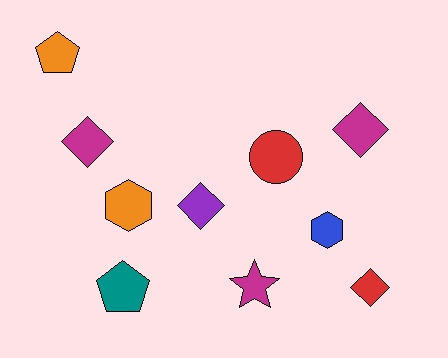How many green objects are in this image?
There are no green objects.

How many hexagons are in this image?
There are 2 hexagons.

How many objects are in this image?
There are 10 objects.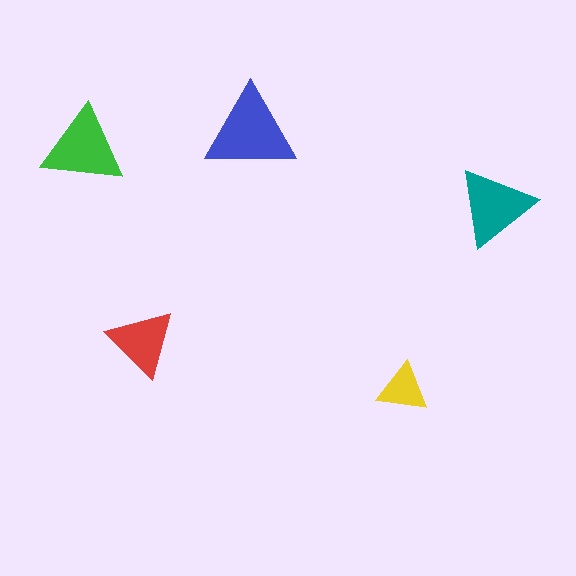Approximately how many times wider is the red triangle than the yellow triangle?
About 1.5 times wider.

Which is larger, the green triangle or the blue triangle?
The blue one.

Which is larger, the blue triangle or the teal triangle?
The blue one.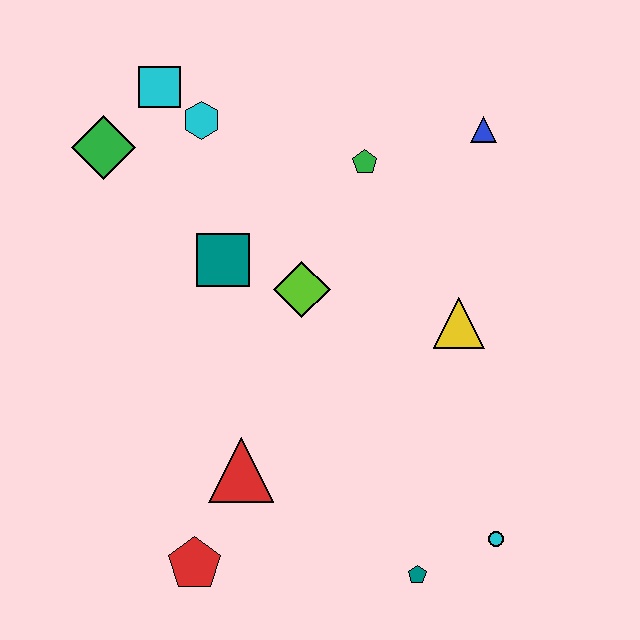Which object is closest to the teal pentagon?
The cyan circle is closest to the teal pentagon.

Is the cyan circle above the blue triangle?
No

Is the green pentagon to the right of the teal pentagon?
No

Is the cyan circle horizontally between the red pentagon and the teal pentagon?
No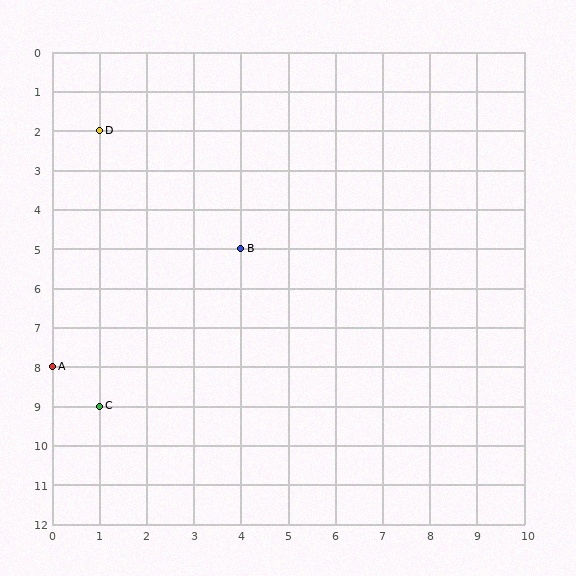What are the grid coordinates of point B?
Point B is at grid coordinates (4, 5).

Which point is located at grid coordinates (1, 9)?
Point C is at (1, 9).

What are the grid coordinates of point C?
Point C is at grid coordinates (1, 9).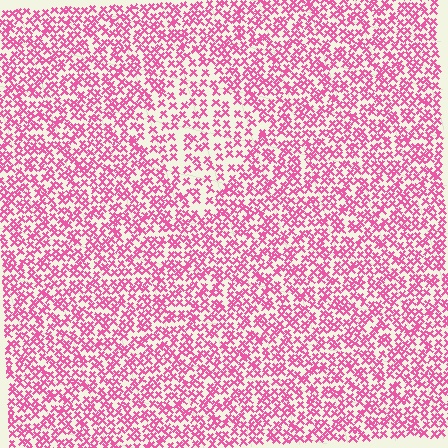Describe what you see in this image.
The image contains small pink elements arranged at two different densities. A diamond-shaped region is visible where the elements are less densely packed than the surrounding area.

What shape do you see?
I see a diamond.